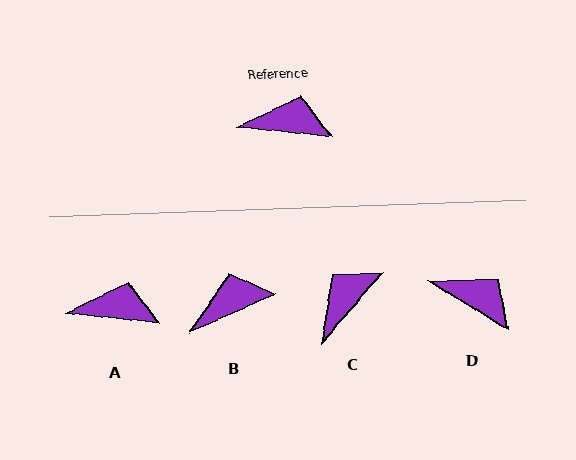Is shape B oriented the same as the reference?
No, it is off by about 30 degrees.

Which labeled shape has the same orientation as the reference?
A.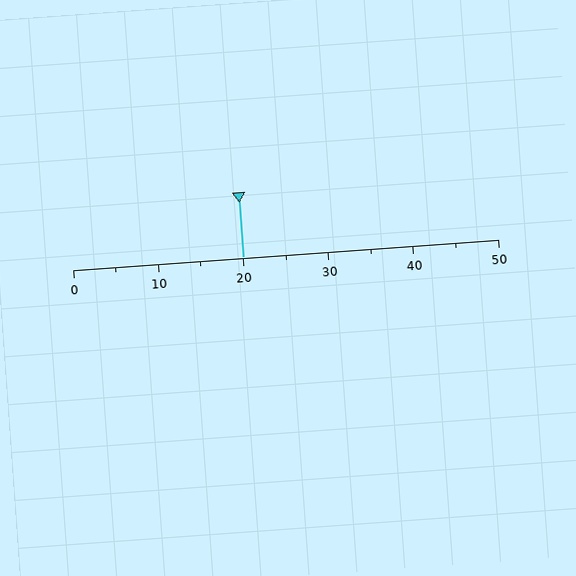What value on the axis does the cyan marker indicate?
The marker indicates approximately 20.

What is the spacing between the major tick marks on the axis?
The major ticks are spaced 10 apart.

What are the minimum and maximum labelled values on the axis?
The axis runs from 0 to 50.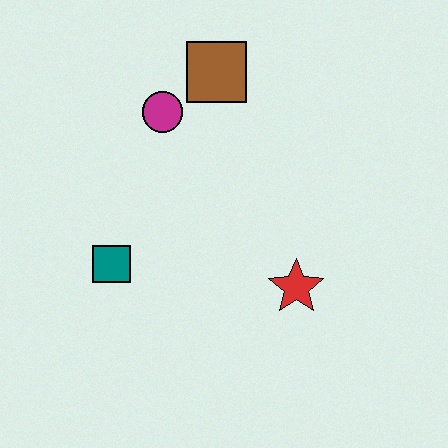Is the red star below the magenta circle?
Yes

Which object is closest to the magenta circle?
The brown square is closest to the magenta circle.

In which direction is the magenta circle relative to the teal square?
The magenta circle is above the teal square.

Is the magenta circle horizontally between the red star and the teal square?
Yes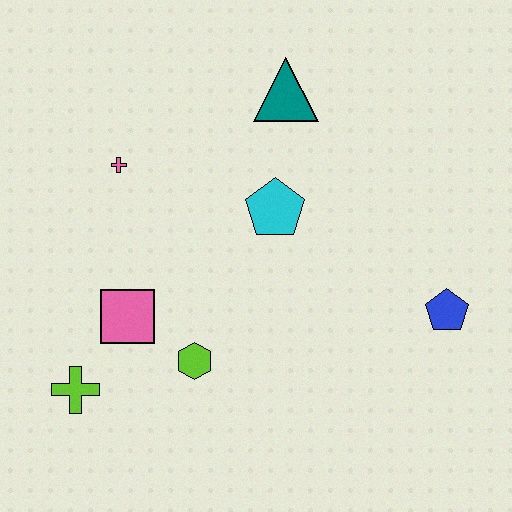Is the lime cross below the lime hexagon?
Yes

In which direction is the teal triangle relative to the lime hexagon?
The teal triangle is above the lime hexagon.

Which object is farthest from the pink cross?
The blue pentagon is farthest from the pink cross.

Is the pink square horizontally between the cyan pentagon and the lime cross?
Yes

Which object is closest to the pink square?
The lime hexagon is closest to the pink square.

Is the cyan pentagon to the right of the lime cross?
Yes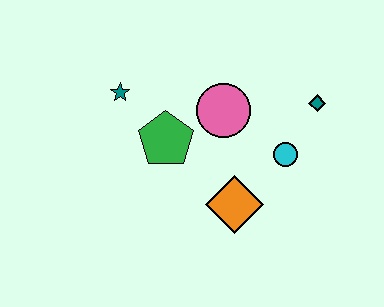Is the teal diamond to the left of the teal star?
No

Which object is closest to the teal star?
The green pentagon is closest to the teal star.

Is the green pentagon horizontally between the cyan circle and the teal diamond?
No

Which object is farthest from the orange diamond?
The teal star is farthest from the orange diamond.